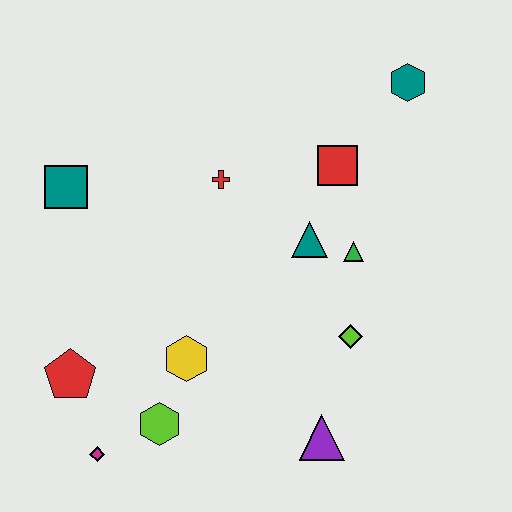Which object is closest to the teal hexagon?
The red square is closest to the teal hexagon.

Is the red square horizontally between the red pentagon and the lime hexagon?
No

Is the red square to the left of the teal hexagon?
Yes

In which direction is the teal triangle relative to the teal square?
The teal triangle is to the right of the teal square.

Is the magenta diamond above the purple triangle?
No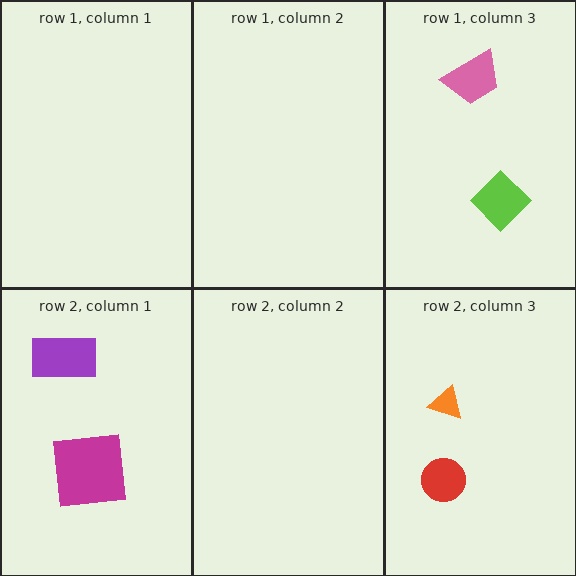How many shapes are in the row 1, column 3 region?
2.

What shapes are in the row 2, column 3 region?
The red circle, the orange triangle.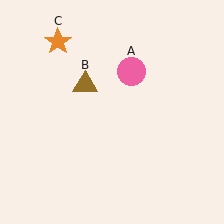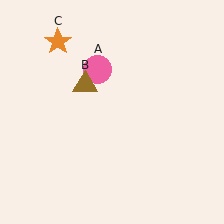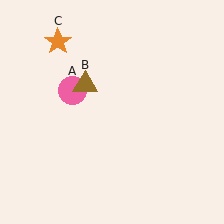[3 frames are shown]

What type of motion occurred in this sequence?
The pink circle (object A) rotated counterclockwise around the center of the scene.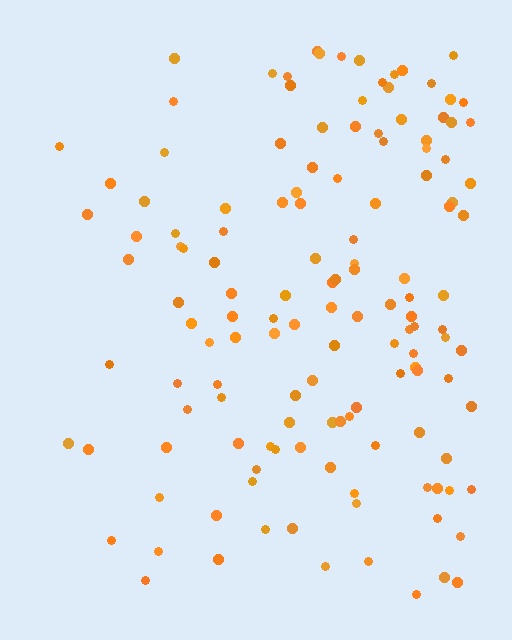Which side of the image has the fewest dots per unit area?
The left.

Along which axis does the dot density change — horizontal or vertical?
Horizontal.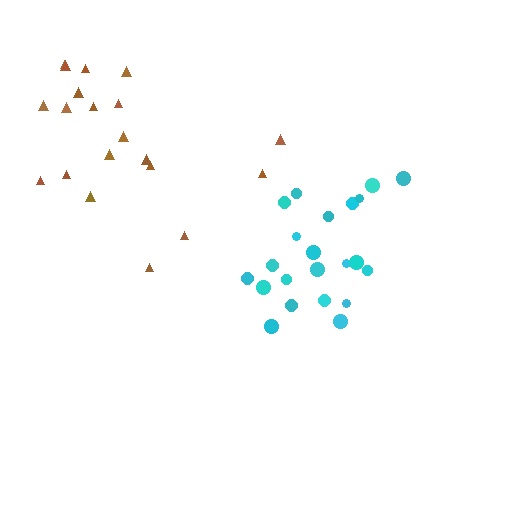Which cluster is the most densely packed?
Cyan.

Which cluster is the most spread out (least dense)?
Brown.